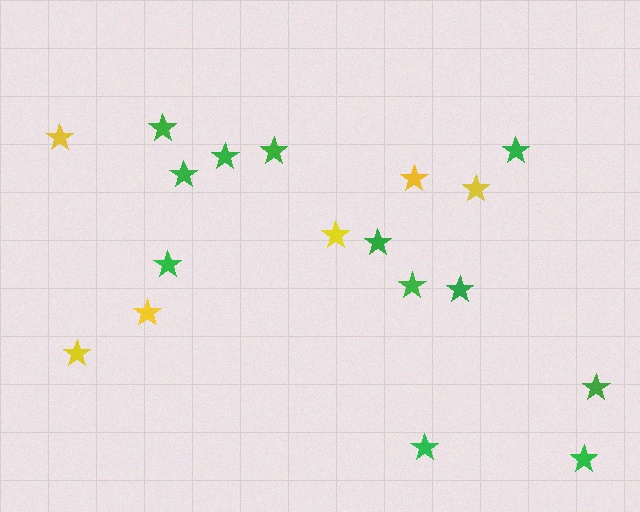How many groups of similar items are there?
There are 2 groups: one group of green stars (12) and one group of yellow stars (6).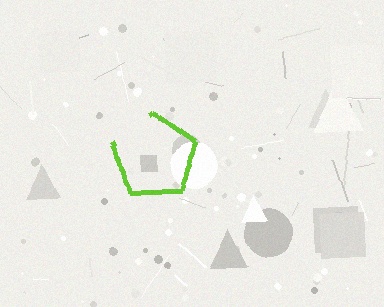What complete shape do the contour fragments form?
The contour fragments form a pentagon.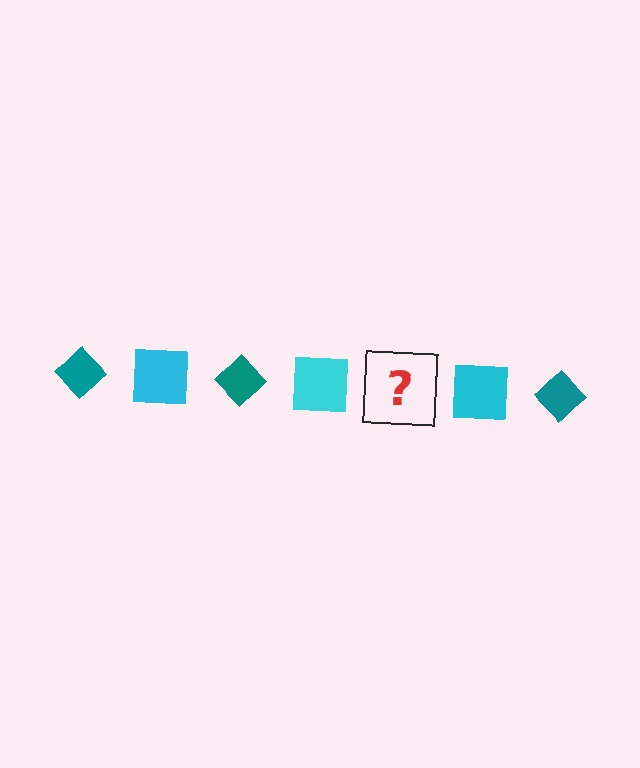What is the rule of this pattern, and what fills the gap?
The rule is that the pattern alternates between teal diamond and cyan square. The gap should be filled with a teal diamond.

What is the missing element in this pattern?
The missing element is a teal diamond.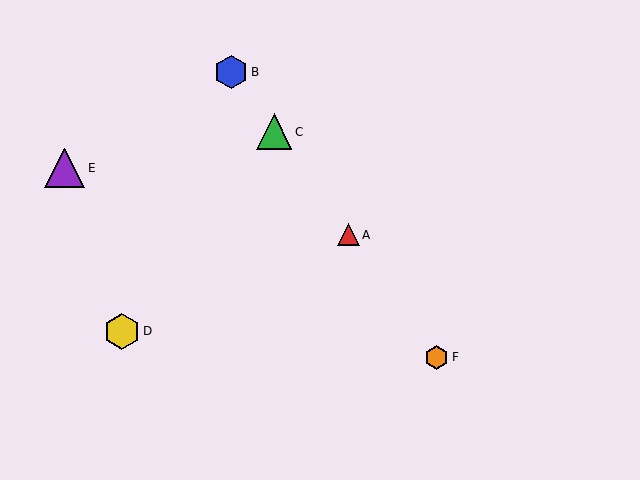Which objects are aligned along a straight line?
Objects A, B, C, F are aligned along a straight line.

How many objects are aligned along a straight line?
4 objects (A, B, C, F) are aligned along a straight line.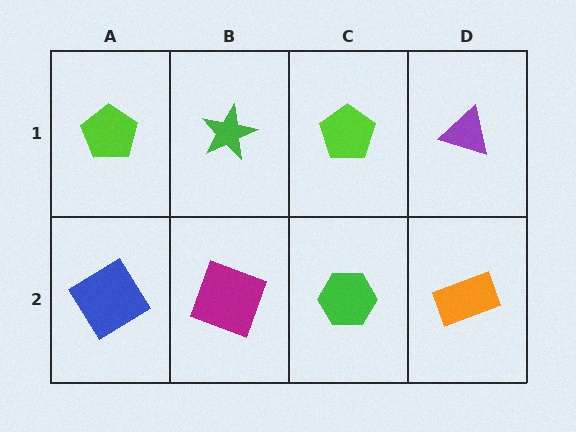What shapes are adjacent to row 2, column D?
A purple triangle (row 1, column D), a green hexagon (row 2, column C).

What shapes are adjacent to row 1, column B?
A magenta square (row 2, column B), a lime pentagon (row 1, column A), a lime pentagon (row 1, column C).